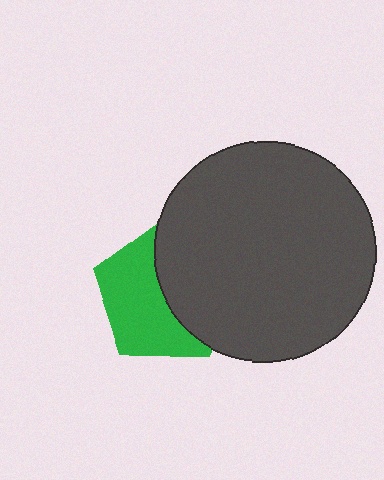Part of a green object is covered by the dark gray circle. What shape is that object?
It is a pentagon.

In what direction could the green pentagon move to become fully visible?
The green pentagon could move left. That would shift it out from behind the dark gray circle entirely.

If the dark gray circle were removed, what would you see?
You would see the complete green pentagon.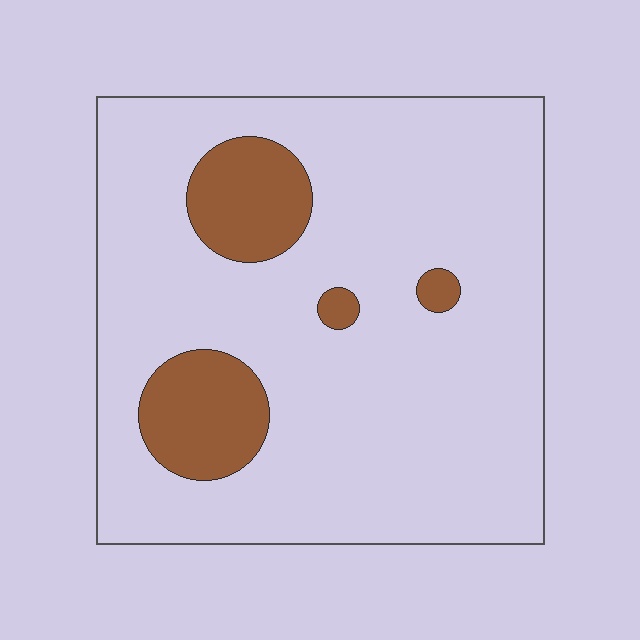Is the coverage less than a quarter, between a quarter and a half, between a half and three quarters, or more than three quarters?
Less than a quarter.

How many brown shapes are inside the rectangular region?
4.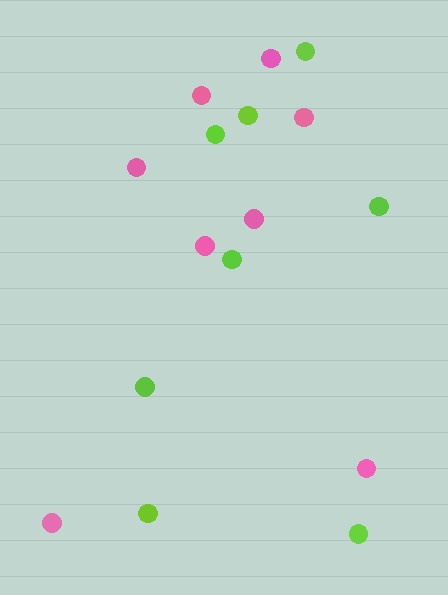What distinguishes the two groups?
There are 2 groups: one group of lime circles (8) and one group of pink circles (8).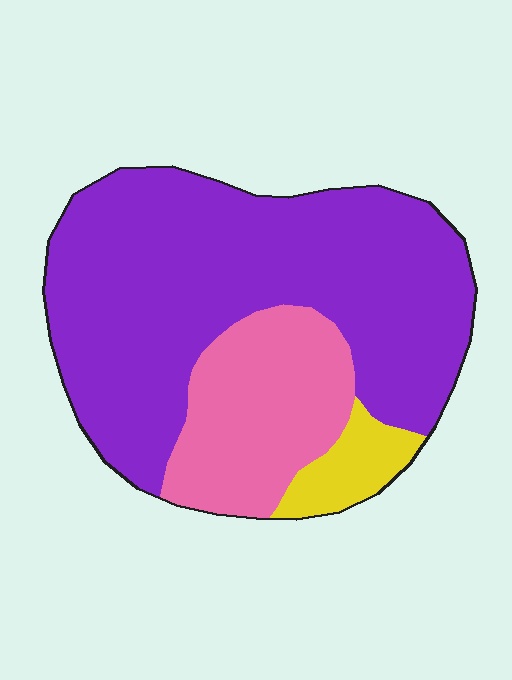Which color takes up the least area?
Yellow, at roughly 5%.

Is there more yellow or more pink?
Pink.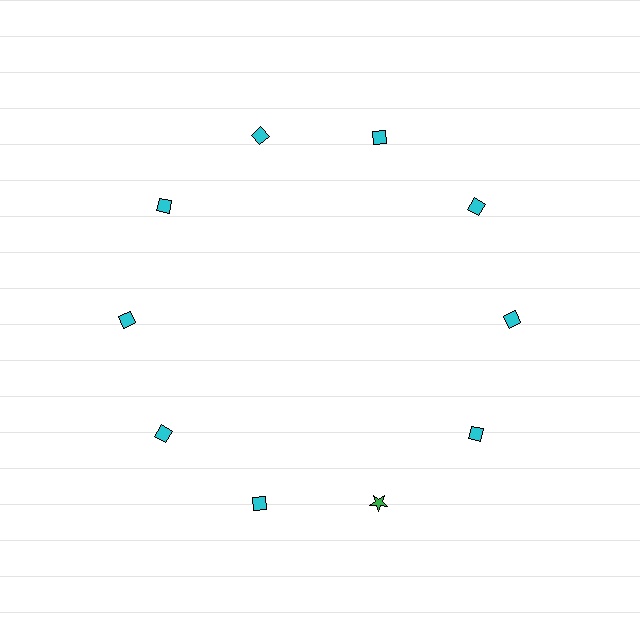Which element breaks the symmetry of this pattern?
The green star at roughly the 5 o'clock position breaks the symmetry. All other shapes are cyan diamonds.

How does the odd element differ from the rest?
It differs in both color (green instead of cyan) and shape (star instead of diamond).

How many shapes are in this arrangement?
There are 10 shapes arranged in a ring pattern.